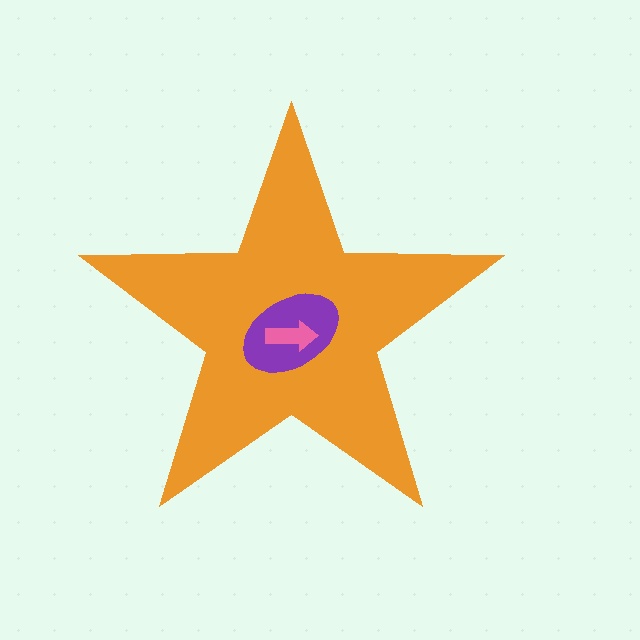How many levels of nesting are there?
3.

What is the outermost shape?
The orange star.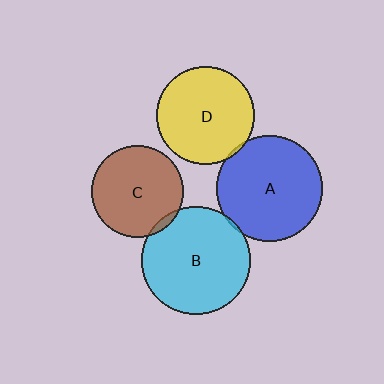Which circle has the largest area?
Circle B (cyan).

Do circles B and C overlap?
Yes.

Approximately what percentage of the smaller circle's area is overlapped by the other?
Approximately 5%.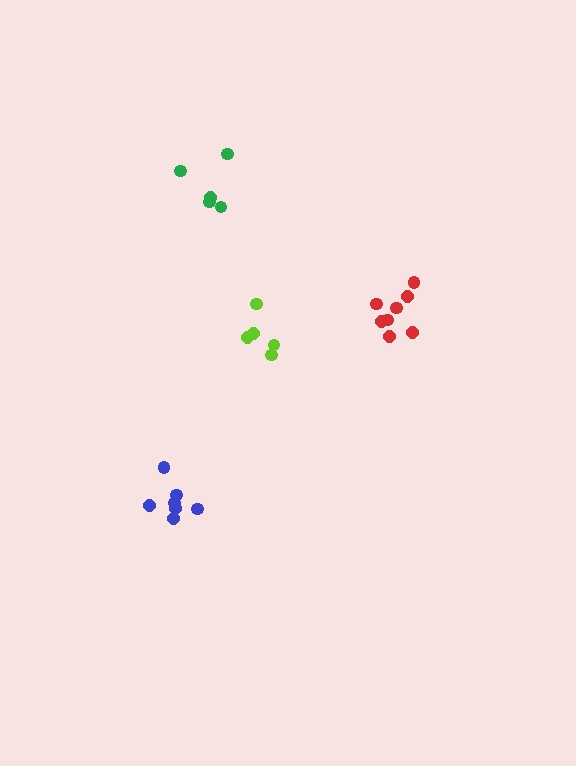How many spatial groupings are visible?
There are 4 spatial groupings.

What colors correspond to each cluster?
The clusters are colored: green, lime, red, blue.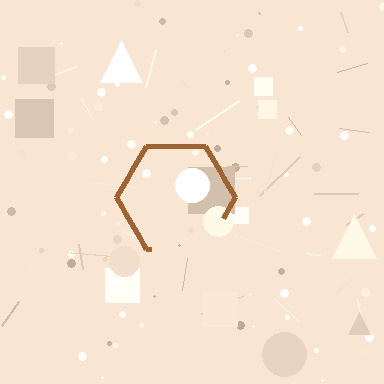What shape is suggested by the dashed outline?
The dashed outline suggests a hexagon.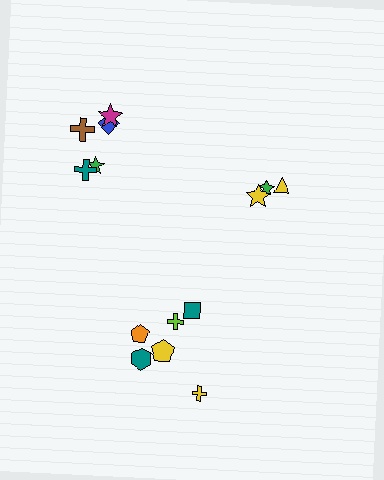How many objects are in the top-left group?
There are 5 objects.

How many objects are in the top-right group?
There are 3 objects.